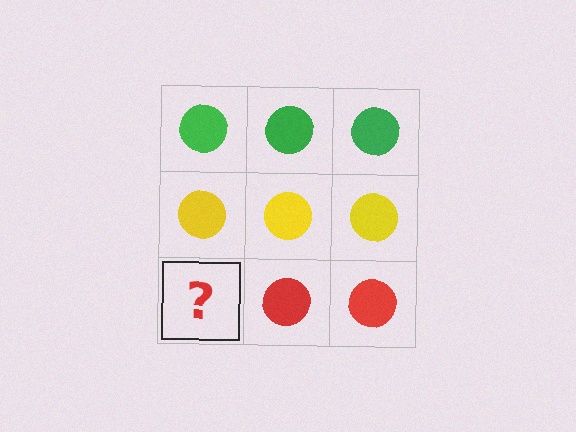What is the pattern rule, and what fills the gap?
The rule is that each row has a consistent color. The gap should be filled with a red circle.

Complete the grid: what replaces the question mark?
The question mark should be replaced with a red circle.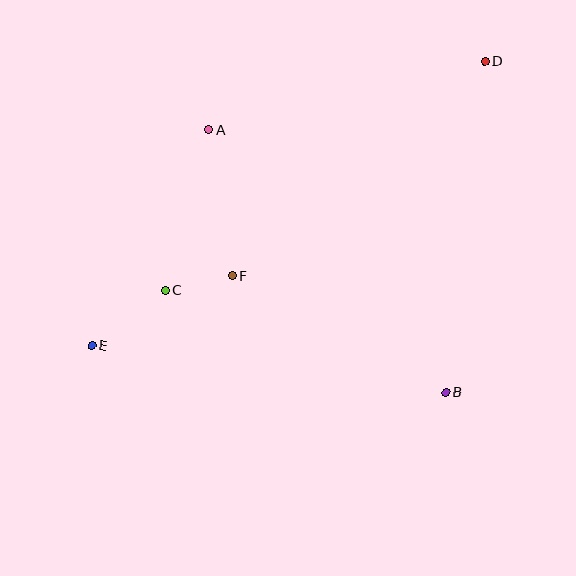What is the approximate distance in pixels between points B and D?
The distance between B and D is approximately 333 pixels.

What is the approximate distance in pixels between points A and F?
The distance between A and F is approximately 148 pixels.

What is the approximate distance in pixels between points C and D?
The distance between C and D is approximately 393 pixels.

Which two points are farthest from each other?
Points D and E are farthest from each other.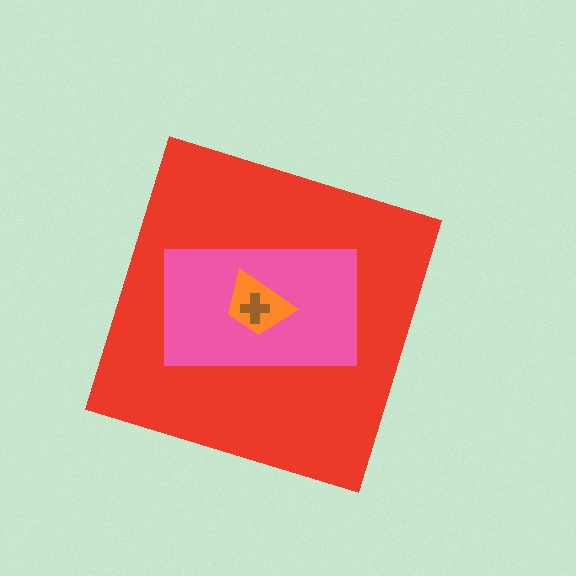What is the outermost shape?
The red diamond.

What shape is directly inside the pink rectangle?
The orange trapezoid.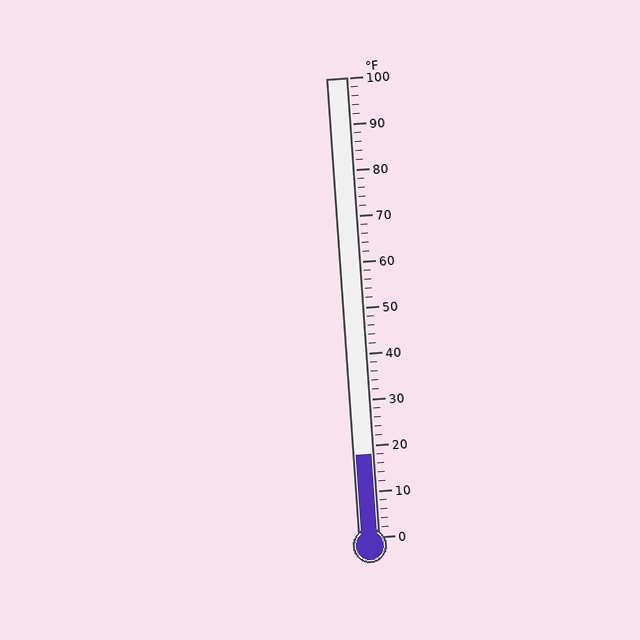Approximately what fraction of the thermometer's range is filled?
The thermometer is filled to approximately 20% of its range.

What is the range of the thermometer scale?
The thermometer scale ranges from 0°F to 100°F.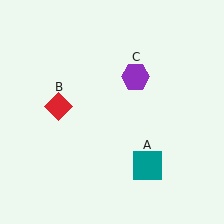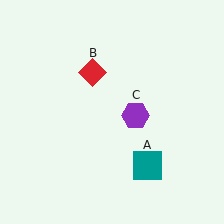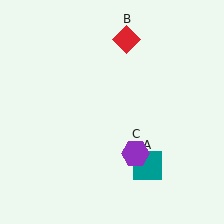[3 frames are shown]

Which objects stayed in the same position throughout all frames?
Teal square (object A) remained stationary.